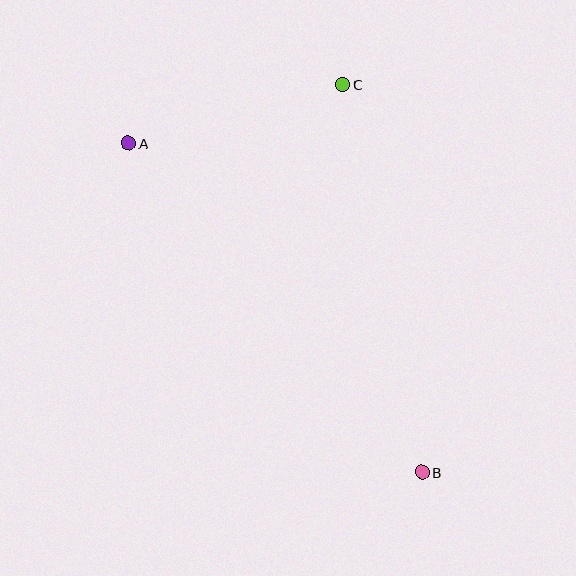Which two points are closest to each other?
Points A and C are closest to each other.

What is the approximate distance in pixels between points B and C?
The distance between B and C is approximately 396 pixels.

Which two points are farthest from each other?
Points A and B are farthest from each other.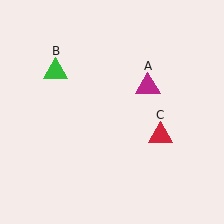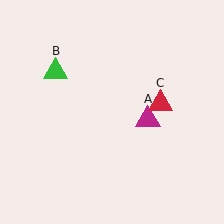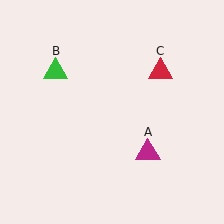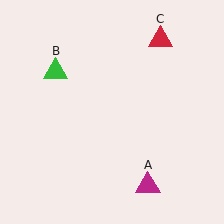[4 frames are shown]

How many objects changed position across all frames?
2 objects changed position: magenta triangle (object A), red triangle (object C).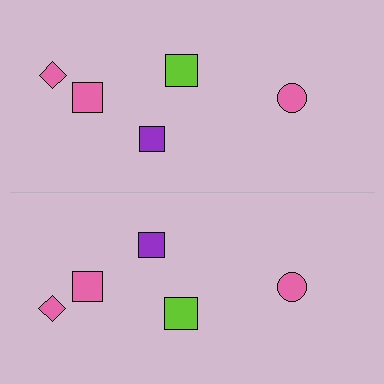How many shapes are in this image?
There are 10 shapes in this image.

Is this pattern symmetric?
Yes, this pattern has bilateral (reflection) symmetry.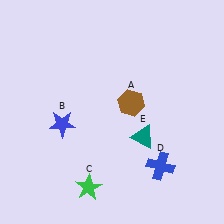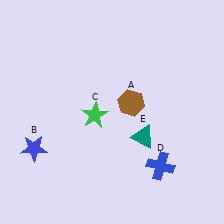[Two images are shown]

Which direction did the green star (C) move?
The green star (C) moved up.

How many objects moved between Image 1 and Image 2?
2 objects moved between the two images.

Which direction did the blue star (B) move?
The blue star (B) moved left.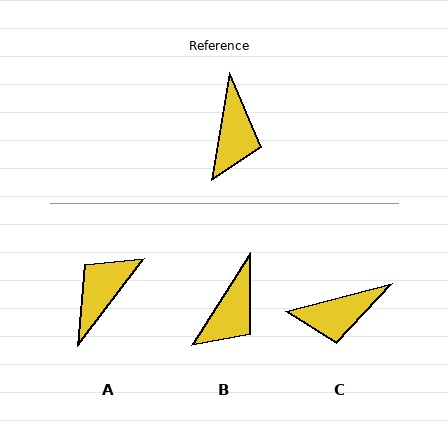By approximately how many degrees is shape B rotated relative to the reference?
Approximately 23 degrees clockwise.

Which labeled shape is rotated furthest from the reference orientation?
A, about 152 degrees away.